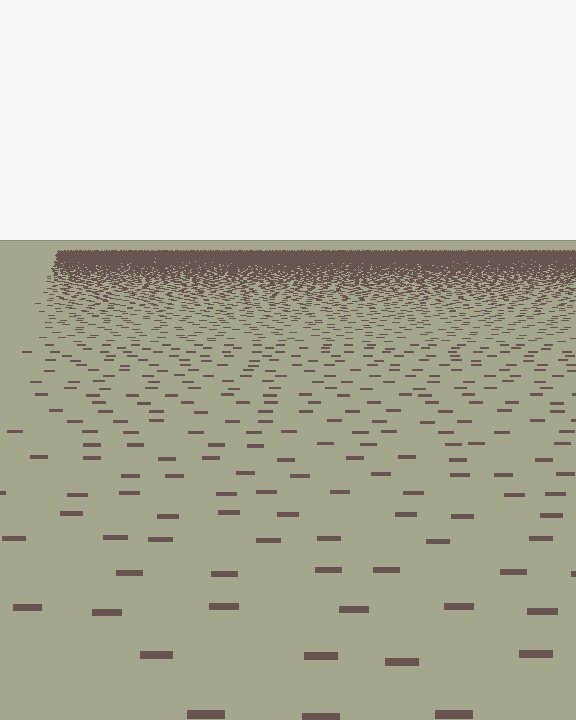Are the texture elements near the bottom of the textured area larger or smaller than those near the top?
Larger. Near the bottom, elements are closer to the viewer and appear at a bigger on-screen size.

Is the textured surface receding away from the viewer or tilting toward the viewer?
The surface is receding away from the viewer. Texture elements get smaller and denser toward the top.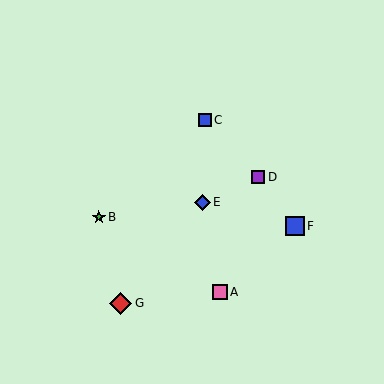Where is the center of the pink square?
The center of the pink square is at (220, 292).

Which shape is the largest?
The red diamond (labeled G) is the largest.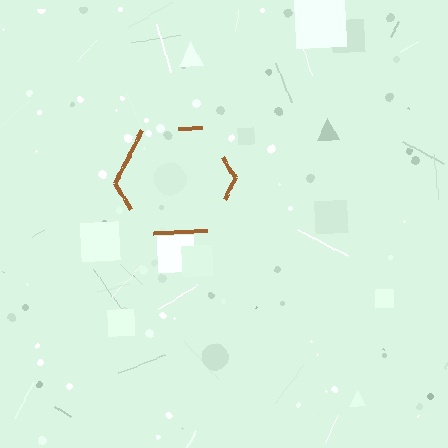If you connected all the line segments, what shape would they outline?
They would outline a hexagon.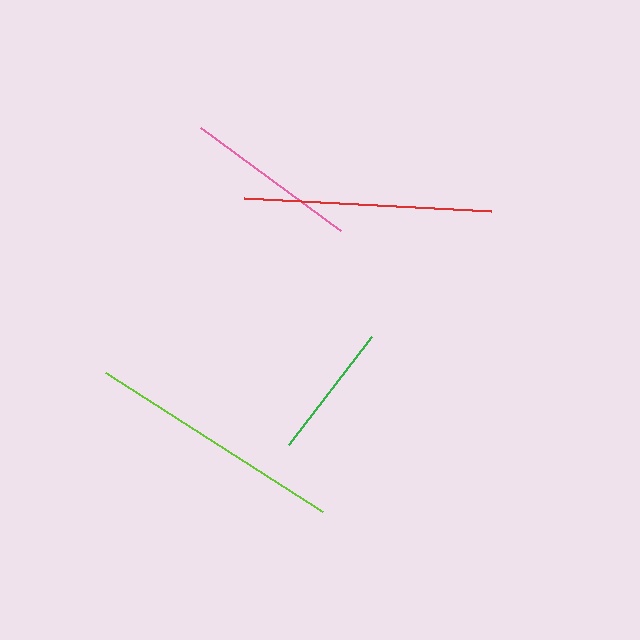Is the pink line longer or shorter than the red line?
The red line is longer than the pink line.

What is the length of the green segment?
The green segment is approximately 136 pixels long.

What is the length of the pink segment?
The pink segment is approximately 173 pixels long.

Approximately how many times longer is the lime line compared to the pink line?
The lime line is approximately 1.5 times the length of the pink line.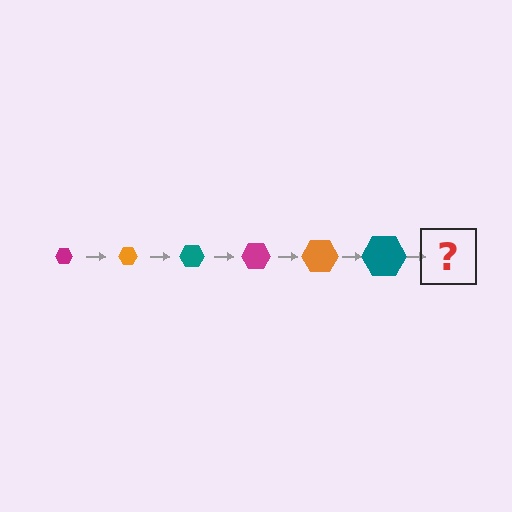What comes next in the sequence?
The next element should be a magenta hexagon, larger than the previous one.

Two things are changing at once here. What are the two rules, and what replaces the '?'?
The two rules are that the hexagon grows larger each step and the color cycles through magenta, orange, and teal. The '?' should be a magenta hexagon, larger than the previous one.